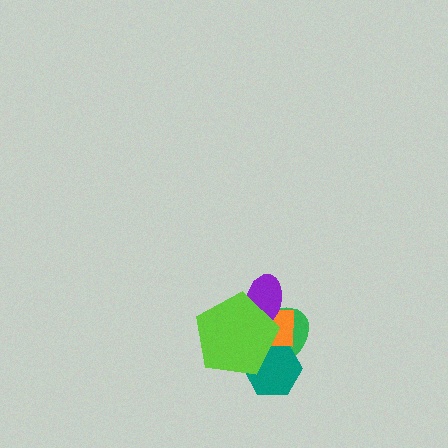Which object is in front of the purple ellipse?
The lime pentagon is in front of the purple ellipse.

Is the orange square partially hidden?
Yes, it is partially covered by another shape.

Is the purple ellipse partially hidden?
Yes, it is partially covered by another shape.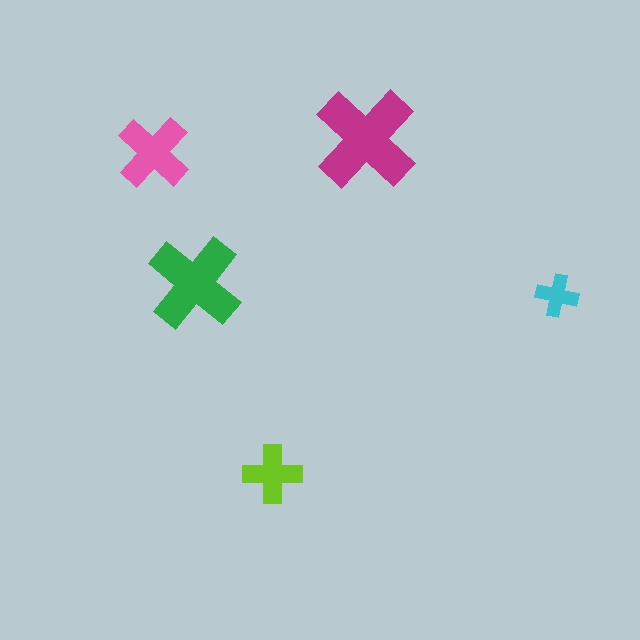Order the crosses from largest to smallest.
the magenta one, the green one, the pink one, the lime one, the cyan one.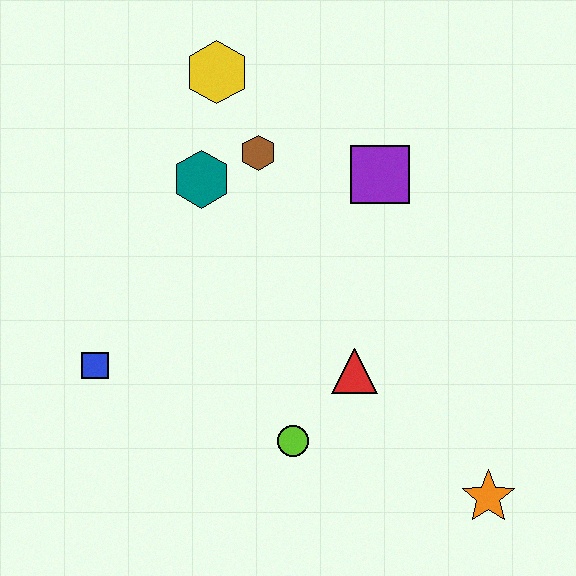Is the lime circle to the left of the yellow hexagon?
No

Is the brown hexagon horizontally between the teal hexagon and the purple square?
Yes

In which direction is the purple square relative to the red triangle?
The purple square is above the red triangle.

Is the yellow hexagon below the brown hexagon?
No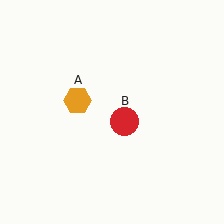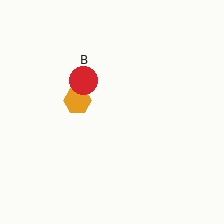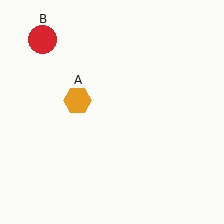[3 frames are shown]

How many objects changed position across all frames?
1 object changed position: red circle (object B).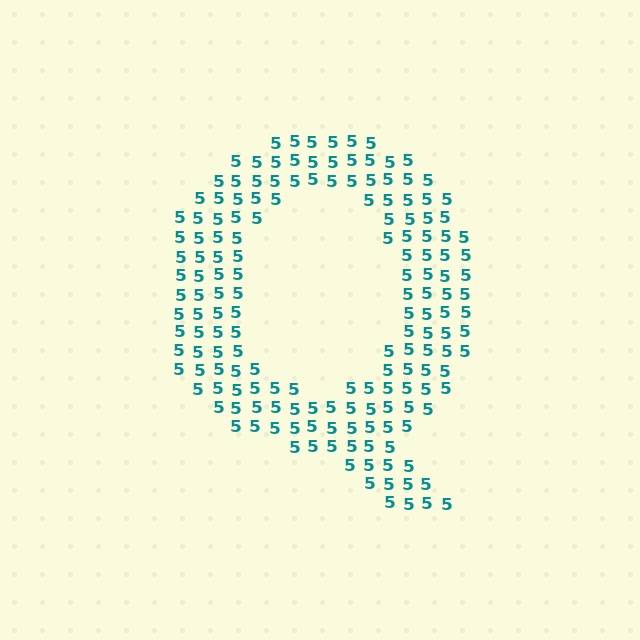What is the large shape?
The large shape is the letter Q.